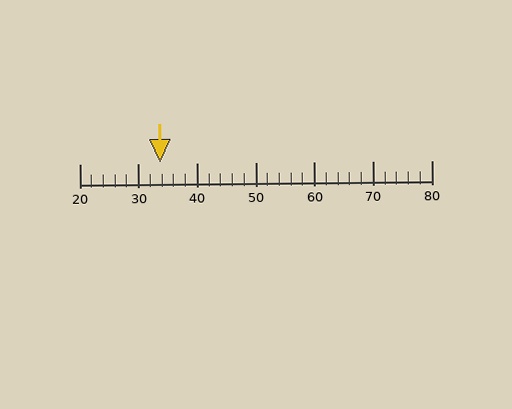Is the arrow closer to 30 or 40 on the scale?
The arrow is closer to 30.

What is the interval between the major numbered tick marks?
The major tick marks are spaced 10 units apart.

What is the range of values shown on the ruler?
The ruler shows values from 20 to 80.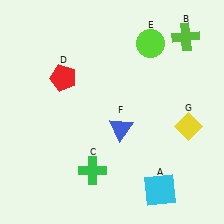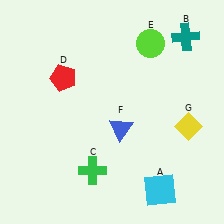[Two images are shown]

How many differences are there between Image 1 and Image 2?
There is 1 difference between the two images.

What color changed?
The cross (B) changed from lime in Image 1 to teal in Image 2.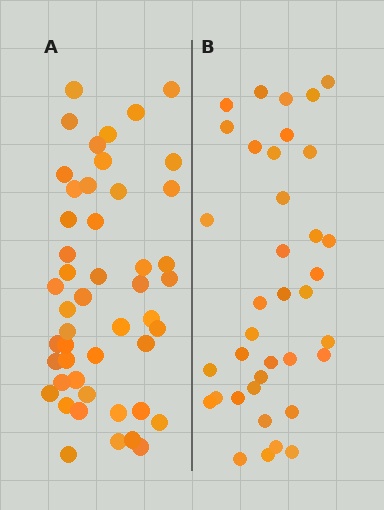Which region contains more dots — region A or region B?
Region A (the left region) has more dots.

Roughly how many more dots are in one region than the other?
Region A has roughly 12 or so more dots than region B.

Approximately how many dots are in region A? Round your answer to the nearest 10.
About 50 dots. (The exact count is 48, which rounds to 50.)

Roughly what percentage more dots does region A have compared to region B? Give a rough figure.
About 30% more.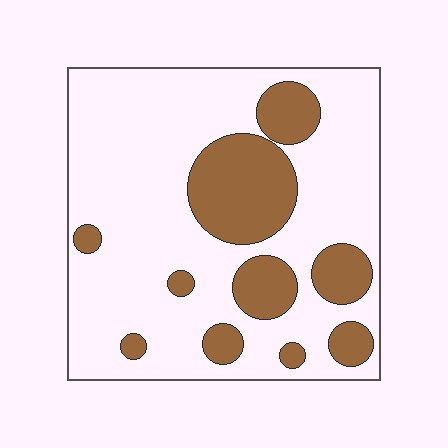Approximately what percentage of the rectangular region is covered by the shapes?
Approximately 25%.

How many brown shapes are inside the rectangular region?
10.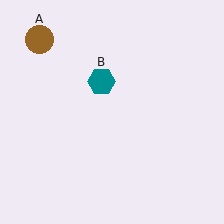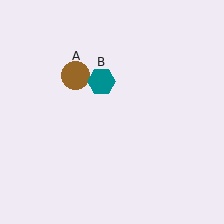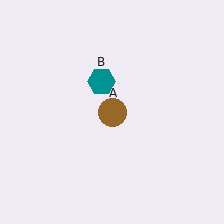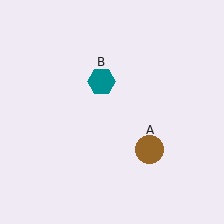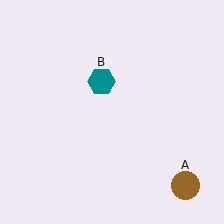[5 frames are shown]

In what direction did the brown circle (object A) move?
The brown circle (object A) moved down and to the right.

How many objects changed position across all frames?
1 object changed position: brown circle (object A).